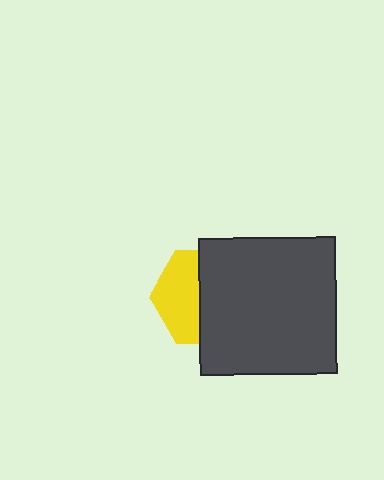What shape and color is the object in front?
The object in front is a dark gray square.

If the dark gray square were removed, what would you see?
You would see the complete yellow hexagon.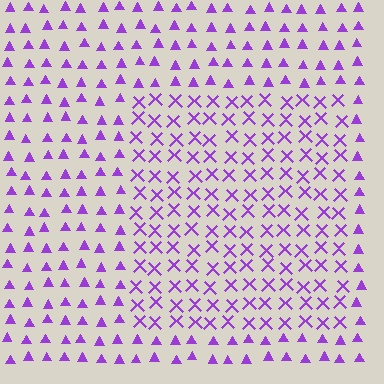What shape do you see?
I see a rectangle.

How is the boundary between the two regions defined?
The boundary is defined by a change in element shape: X marks inside vs. triangles outside. All elements share the same color and spacing.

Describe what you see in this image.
The image is filled with small purple elements arranged in a uniform grid. A rectangle-shaped region contains X marks, while the surrounding area contains triangles. The boundary is defined purely by the change in element shape.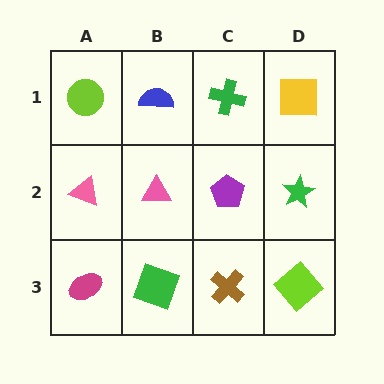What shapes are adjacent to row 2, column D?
A yellow square (row 1, column D), a lime diamond (row 3, column D), a purple pentagon (row 2, column C).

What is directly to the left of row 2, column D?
A purple pentagon.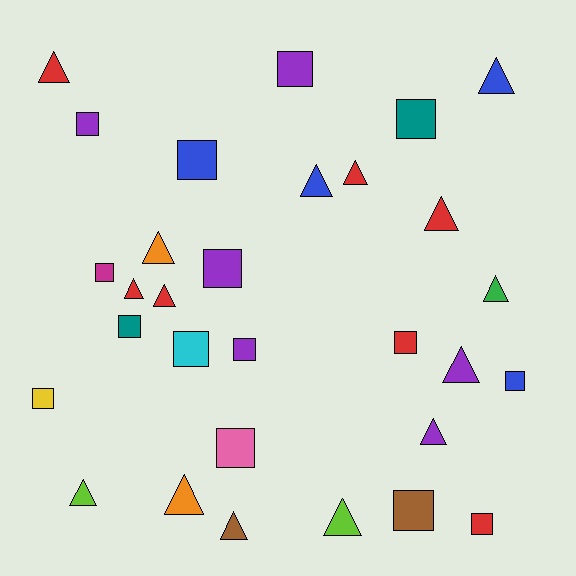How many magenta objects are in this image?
There is 1 magenta object.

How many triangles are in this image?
There are 15 triangles.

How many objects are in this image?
There are 30 objects.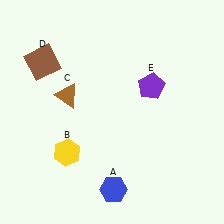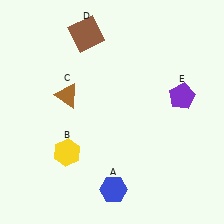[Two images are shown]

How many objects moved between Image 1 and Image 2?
2 objects moved between the two images.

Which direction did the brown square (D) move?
The brown square (D) moved right.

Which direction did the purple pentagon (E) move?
The purple pentagon (E) moved right.